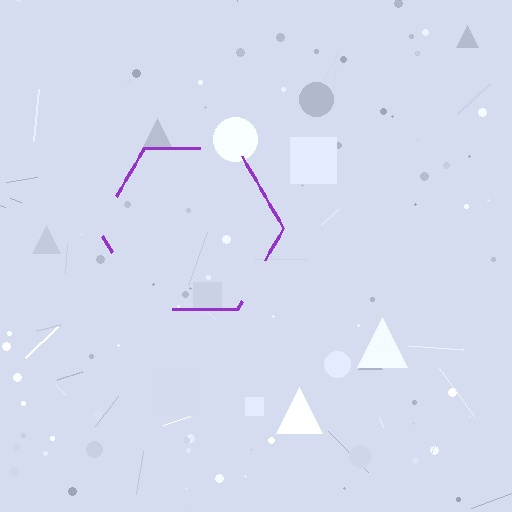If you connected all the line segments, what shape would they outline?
They would outline a hexagon.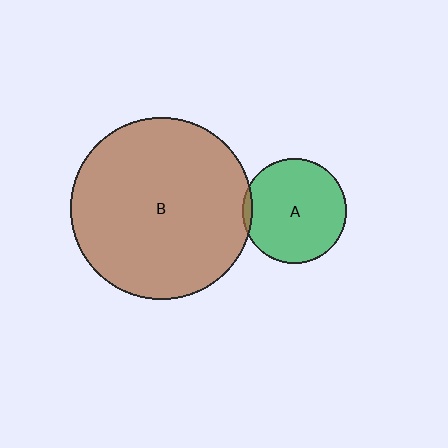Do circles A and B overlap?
Yes.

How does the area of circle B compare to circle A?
Approximately 3.0 times.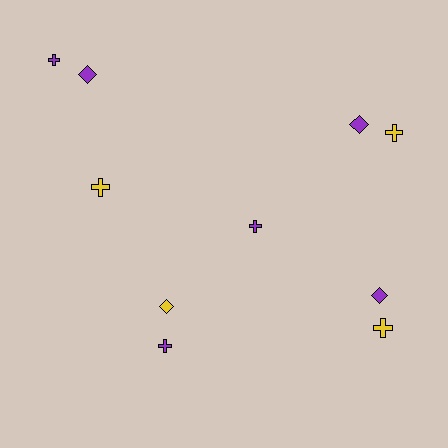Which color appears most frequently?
Purple, with 6 objects.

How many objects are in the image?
There are 10 objects.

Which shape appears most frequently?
Cross, with 6 objects.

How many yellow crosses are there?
There are 3 yellow crosses.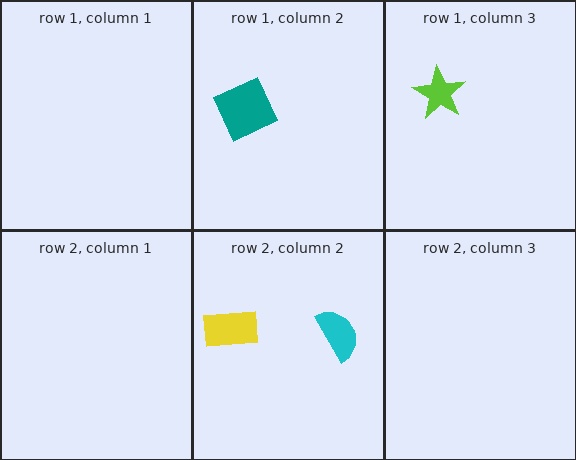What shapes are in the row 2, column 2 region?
The yellow rectangle, the cyan semicircle.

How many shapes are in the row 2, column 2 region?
2.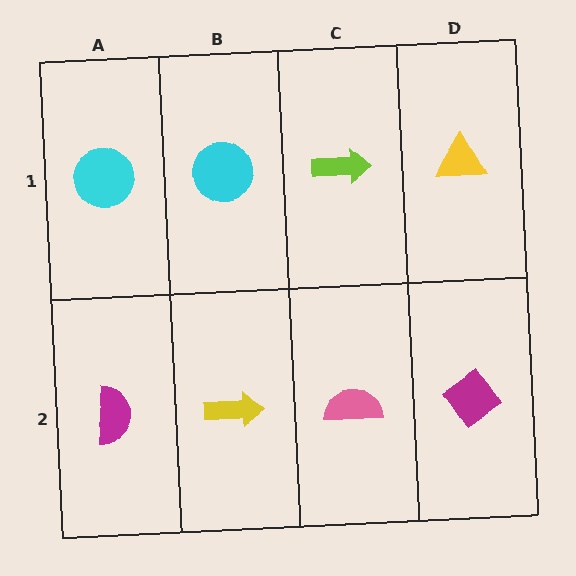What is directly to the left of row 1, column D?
A lime arrow.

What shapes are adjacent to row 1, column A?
A magenta semicircle (row 2, column A), a cyan circle (row 1, column B).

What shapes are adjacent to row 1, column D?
A magenta diamond (row 2, column D), a lime arrow (row 1, column C).